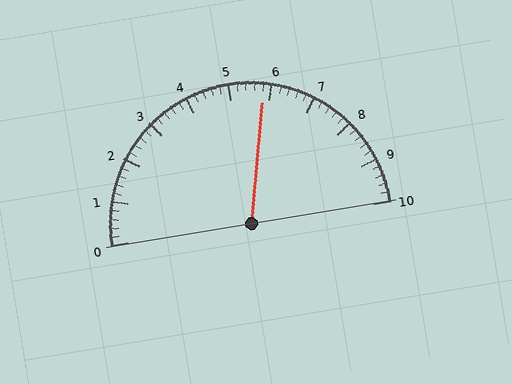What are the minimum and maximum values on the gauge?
The gauge ranges from 0 to 10.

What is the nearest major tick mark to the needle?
The nearest major tick mark is 6.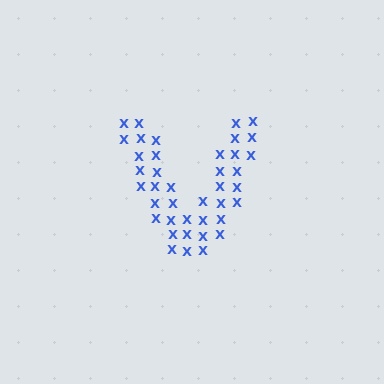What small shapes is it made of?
It is made of small letter X's.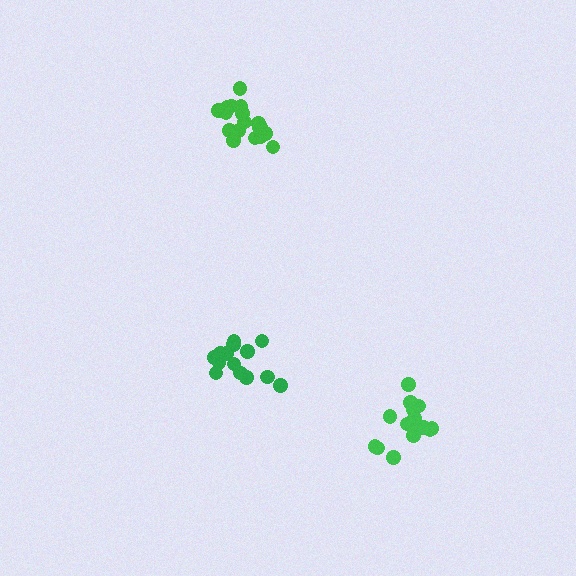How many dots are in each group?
Group 1: 14 dots, Group 2: 15 dots, Group 3: 19 dots (48 total).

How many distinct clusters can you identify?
There are 3 distinct clusters.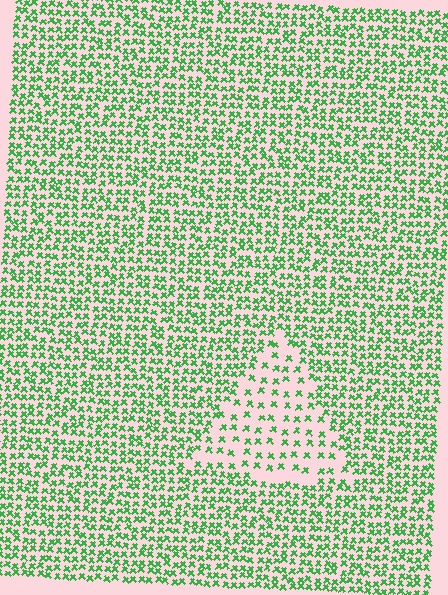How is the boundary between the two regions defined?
The boundary is defined by a change in element density (approximately 2.2x ratio). All elements are the same color, size, and shape.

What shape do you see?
I see a triangle.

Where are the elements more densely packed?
The elements are more densely packed outside the triangle boundary.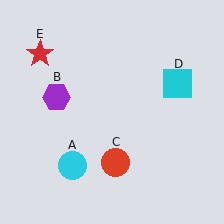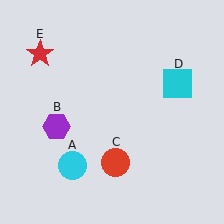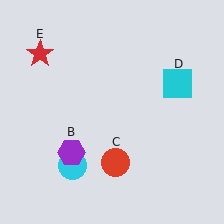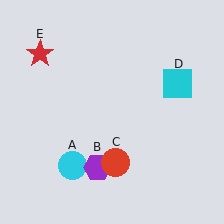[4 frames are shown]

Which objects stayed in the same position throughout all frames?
Cyan circle (object A) and red circle (object C) and cyan square (object D) and red star (object E) remained stationary.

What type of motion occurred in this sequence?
The purple hexagon (object B) rotated counterclockwise around the center of the scene.